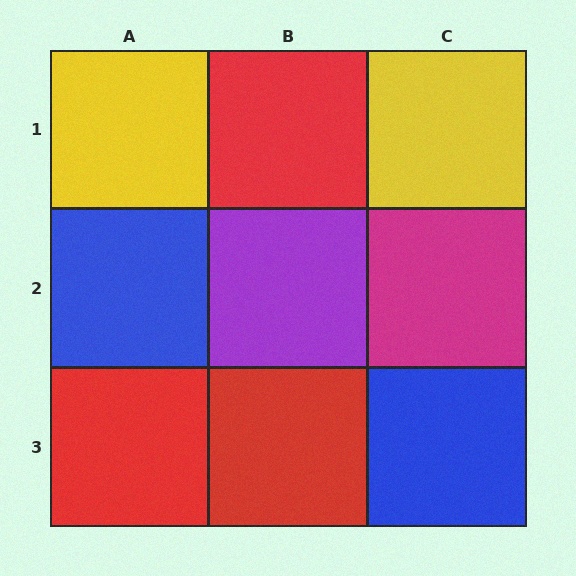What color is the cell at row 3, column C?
Blue.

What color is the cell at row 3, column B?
Red.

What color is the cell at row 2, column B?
Purple.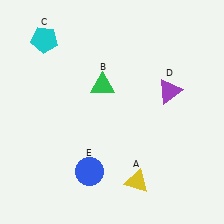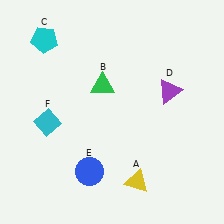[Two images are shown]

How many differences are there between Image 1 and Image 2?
There is 1 difference between the two images.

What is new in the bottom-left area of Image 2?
A cyan diamond (F) was added in the bottom-left area of Image 2.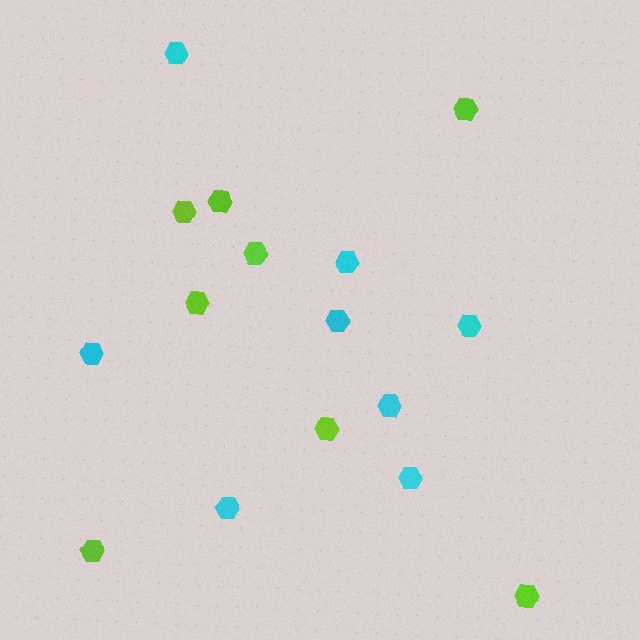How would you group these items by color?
There are 2 groups: one group of lime hexagons (8) and one group of cyan hexagons (8).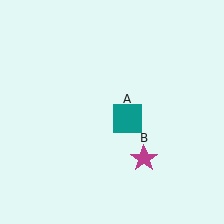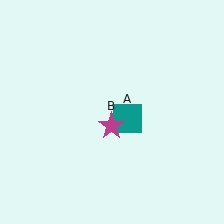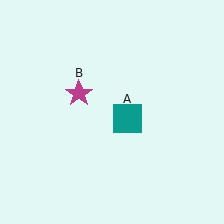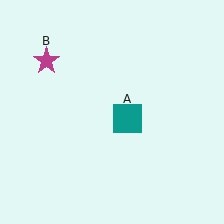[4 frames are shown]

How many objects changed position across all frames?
1 object changed position: magenta star (object B).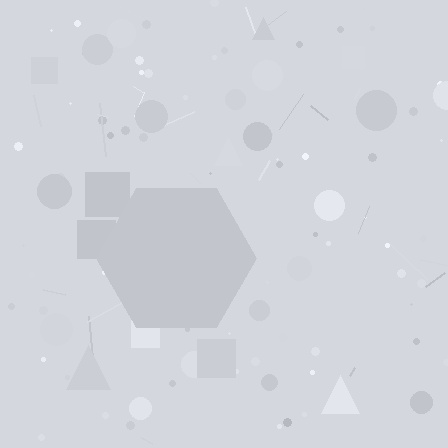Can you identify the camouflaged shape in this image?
The camouflaged shape is a hexagon.